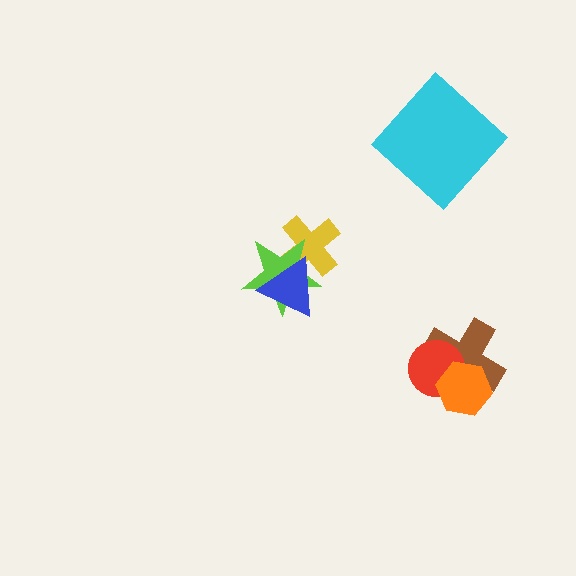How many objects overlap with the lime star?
2 objects overlap with the lime star.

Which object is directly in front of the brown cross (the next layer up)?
The red circle is directly in front of the brown cross.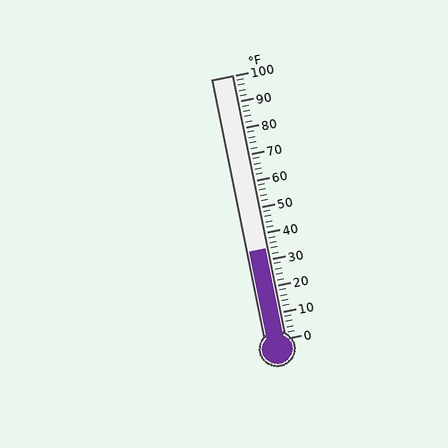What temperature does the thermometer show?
The thermometer shows approximately 34°F.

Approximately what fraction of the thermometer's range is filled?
The thermometer is filled to approximately 35% of its range.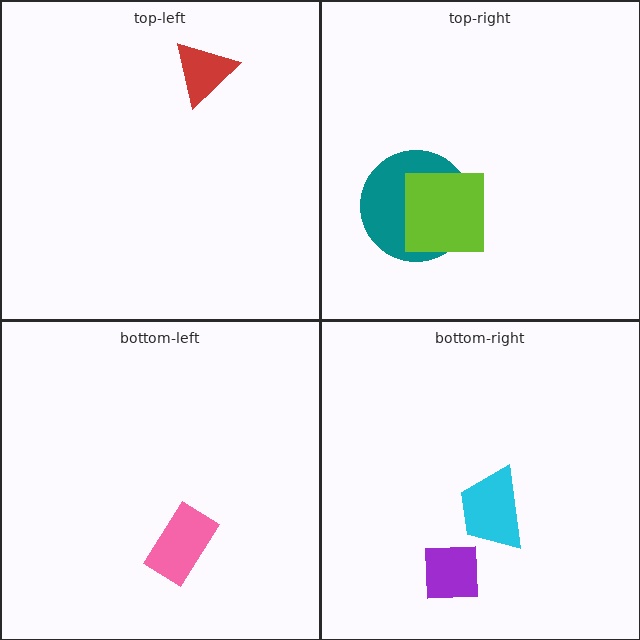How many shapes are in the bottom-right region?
2.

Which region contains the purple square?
The bottom-right region.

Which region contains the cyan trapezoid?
The bottom-right region.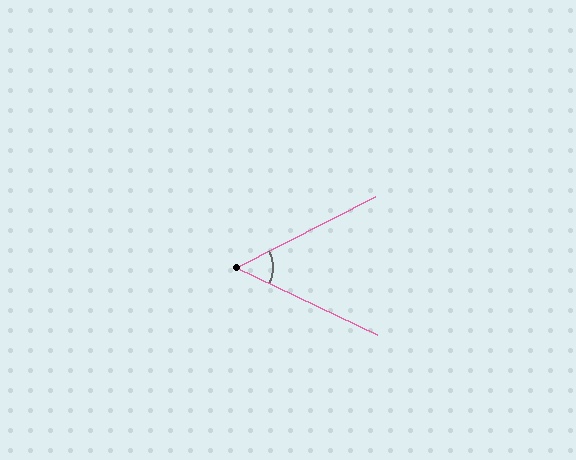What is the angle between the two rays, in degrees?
Approximately 53 degrees.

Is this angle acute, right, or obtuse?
It is acute.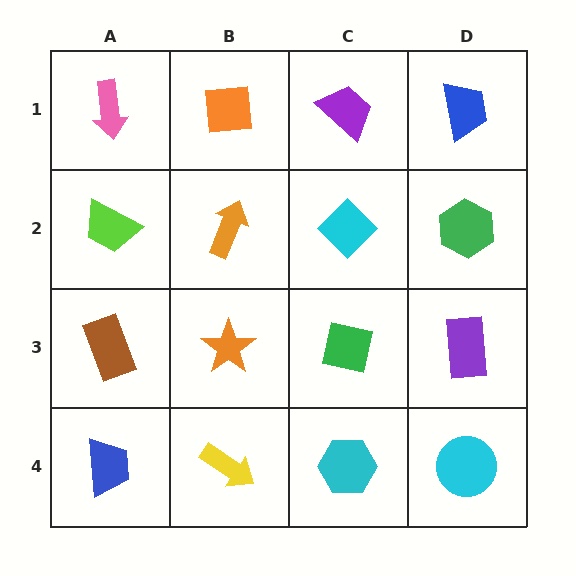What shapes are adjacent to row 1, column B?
An orange arrow (row 2, column B), a pink arrow (row 1, column A), a purple trapezoid (row 1, column C).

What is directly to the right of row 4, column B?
A cyan hexagon.